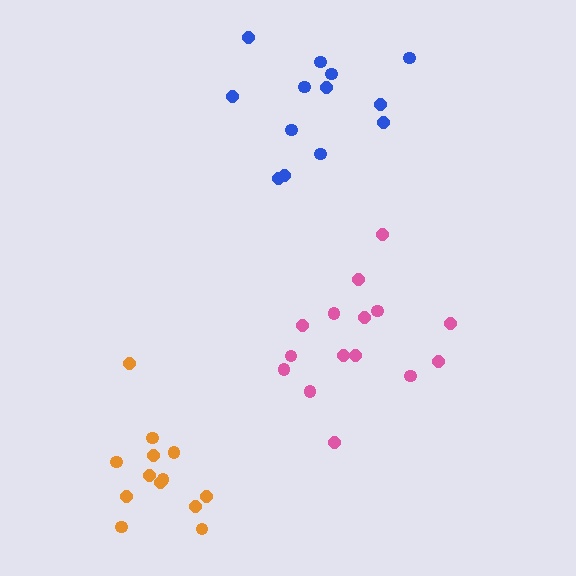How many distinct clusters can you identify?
There are 3 distinct clusters.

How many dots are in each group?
Group 1: 13 dots, Group 2: 13 dots, Group 3: 15 dots (41 total).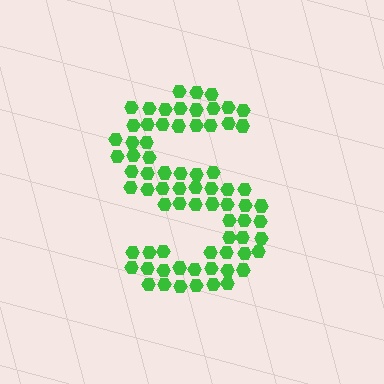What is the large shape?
The large shape is the letter S.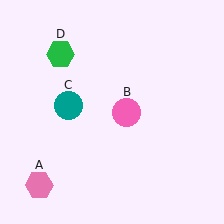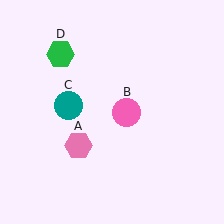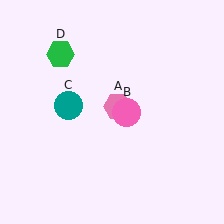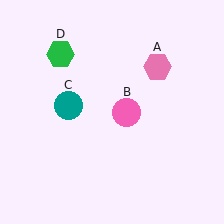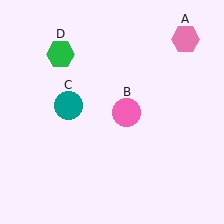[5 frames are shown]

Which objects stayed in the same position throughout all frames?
Pink circle (object B) and teal circle (object C) and green hexagon (object D) remained stationary.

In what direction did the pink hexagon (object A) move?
The pink hexagon (object A) moved up and to the right.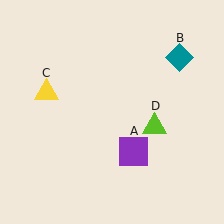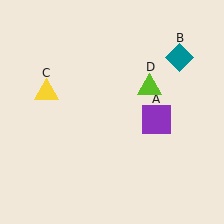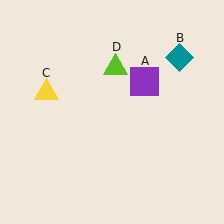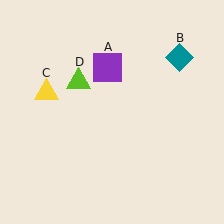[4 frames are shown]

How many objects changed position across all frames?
2 objects changed position: purple square (object A), lime triangle (object D).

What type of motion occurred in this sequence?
The purple square (object A), lime triangle (object D) rotated counterclockwise around the center of the scene.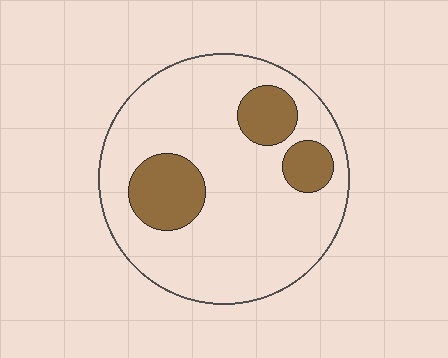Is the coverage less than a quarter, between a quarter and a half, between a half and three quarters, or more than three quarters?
Less than a quarter.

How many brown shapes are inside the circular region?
3.